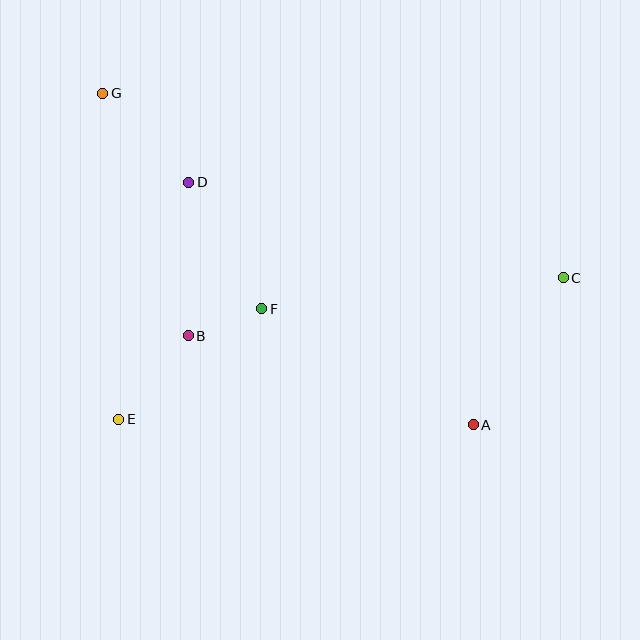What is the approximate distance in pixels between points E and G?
The distance between E and G is approximately 326 pixels.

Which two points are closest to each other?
Points B and F are closest to each other.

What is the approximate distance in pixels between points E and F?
The distance between E and F is approximately 181 pixels.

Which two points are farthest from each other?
Points A and G are farthest from each other.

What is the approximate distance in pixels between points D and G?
The distance between D and G is approximately 124 pixels.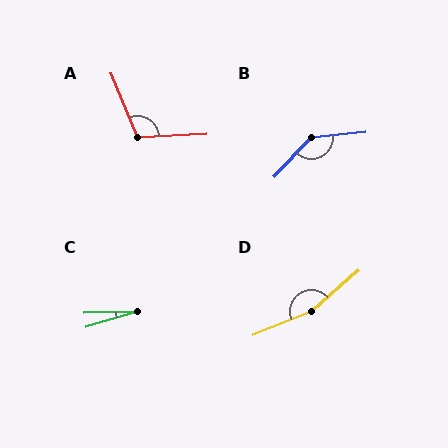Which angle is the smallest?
C, at approximately 15 degrees.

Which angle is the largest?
D, at approximately 161 degrees.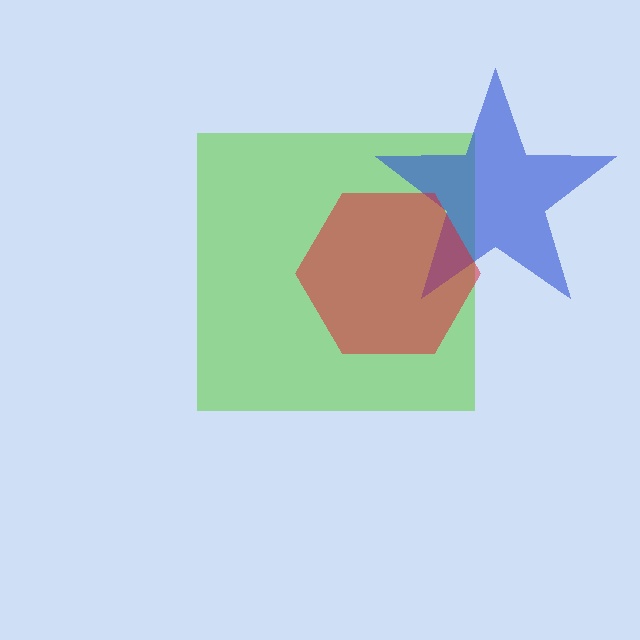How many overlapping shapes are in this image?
There are 3 overlapping shapes in the image.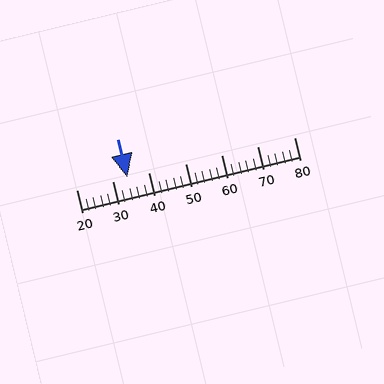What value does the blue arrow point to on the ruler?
The blue arrow points to approximately 34.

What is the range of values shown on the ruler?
The ruler shows values from 20 to 80.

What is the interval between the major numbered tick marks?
The major tick marks are spaced 10 units apart.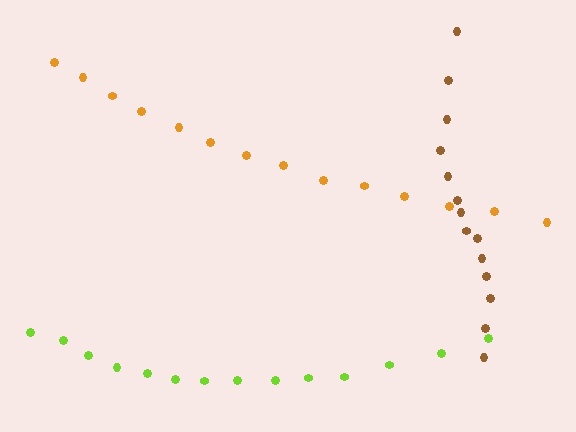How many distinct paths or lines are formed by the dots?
There are 3 distinct paths.